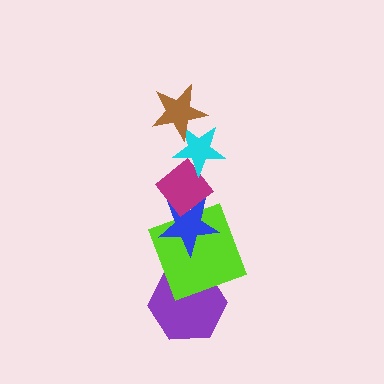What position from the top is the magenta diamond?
The magenta diamond is 3rd from the top.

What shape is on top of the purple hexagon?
The lime square is on top of the purple hexagon.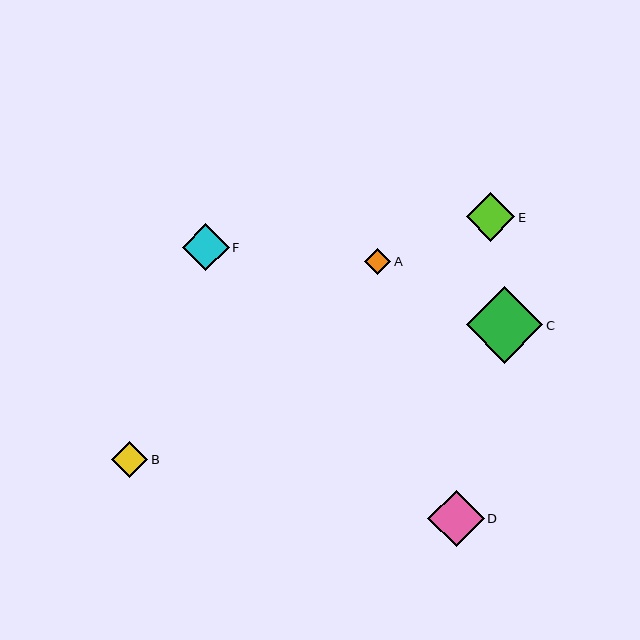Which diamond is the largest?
Diamond C is the largest with a size of approximately 77 pixels.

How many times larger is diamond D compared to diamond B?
Diamond D is approximately 1.6 times the size of diamond B.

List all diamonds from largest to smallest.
From largest to smallest: C, D, E, F, B, A.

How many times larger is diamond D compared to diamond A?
Diamond D is approximately 2.2 times the size of diamond A.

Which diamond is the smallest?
Diamond A is the smallest with a size of approximately 26 pixels.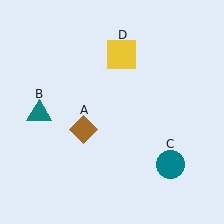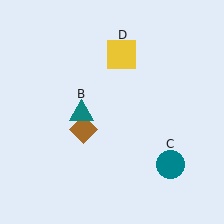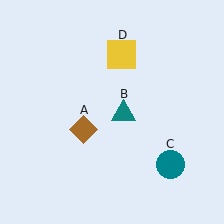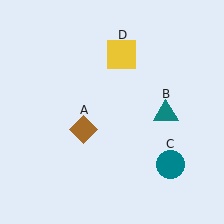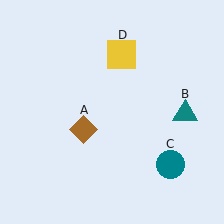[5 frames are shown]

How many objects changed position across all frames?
1 object changed position: teal triangle (object B).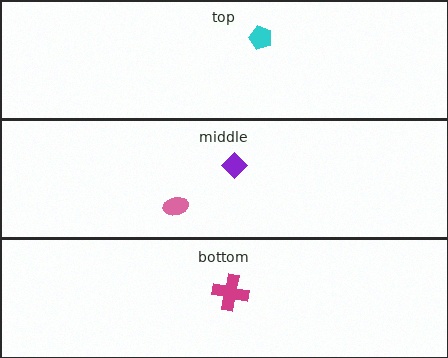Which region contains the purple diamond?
The middle region.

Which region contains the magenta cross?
The bottom region.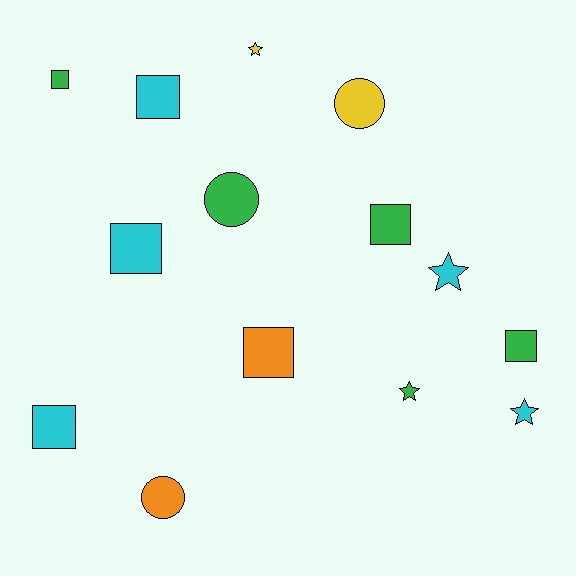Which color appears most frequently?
Green, with 5 objects.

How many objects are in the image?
There are 14 objects.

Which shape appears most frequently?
Square, with 7 objects.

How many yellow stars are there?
There is 1 yellow star.